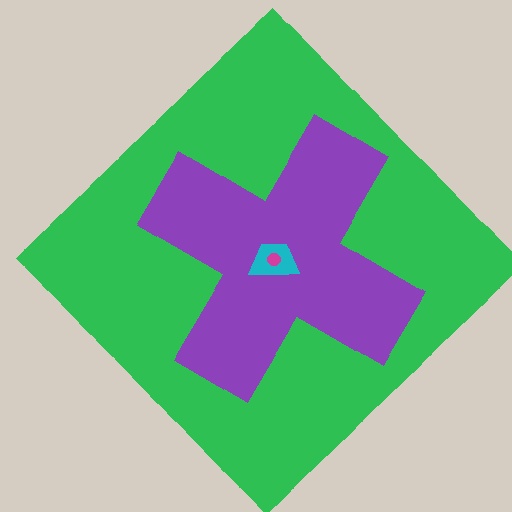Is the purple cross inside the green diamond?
Yes.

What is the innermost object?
The magenta circle.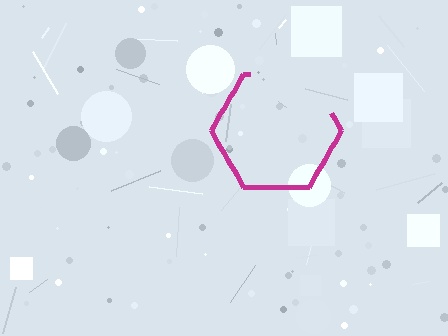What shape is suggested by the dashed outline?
The dashed outline suggests a hexagon.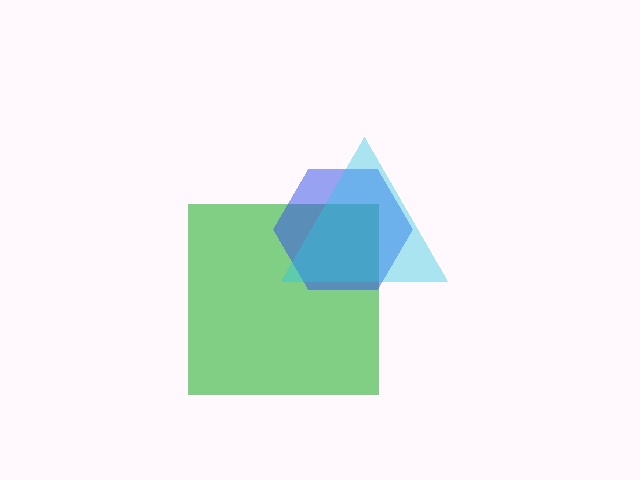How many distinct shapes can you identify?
There are 3 distinct shapes: a green square, a blue hexagon, a cyan triangle.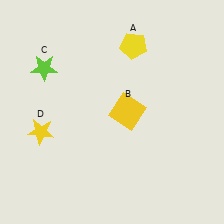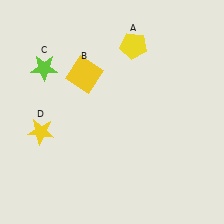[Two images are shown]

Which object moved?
The yellow square (B) moved left.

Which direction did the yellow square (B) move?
The yellow square (B) moved left.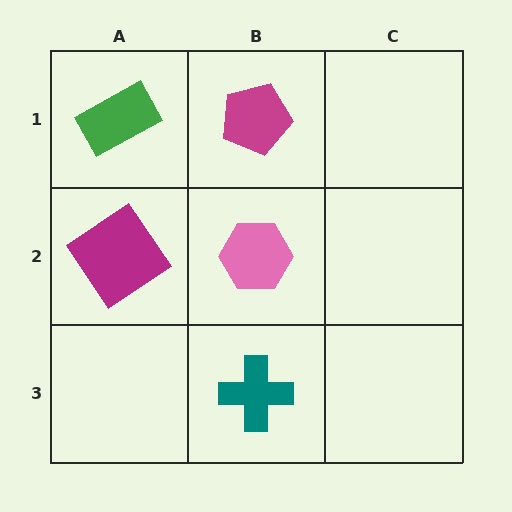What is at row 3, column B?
A teal cross.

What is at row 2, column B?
A pink hexagon.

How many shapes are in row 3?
1 shape.